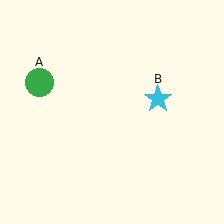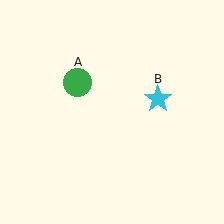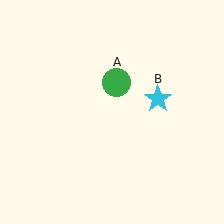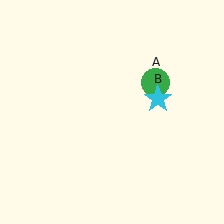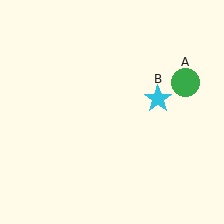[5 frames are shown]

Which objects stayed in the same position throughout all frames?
Cyan star (object B) remained stationary.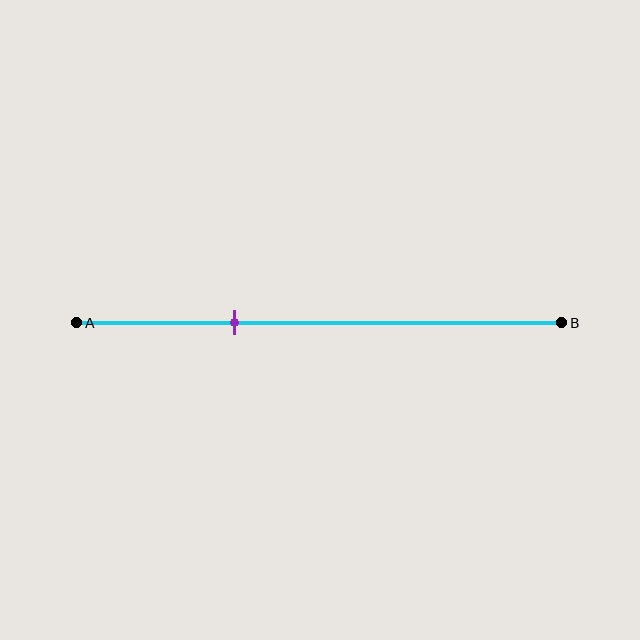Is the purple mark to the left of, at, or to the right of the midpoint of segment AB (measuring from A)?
The purple mark is to the left of the midpoint of segment AB.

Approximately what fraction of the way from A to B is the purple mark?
The purple mark is approximately 35% of the way from A to B.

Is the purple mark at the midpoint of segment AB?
No, the mark is at about 35% from A, not at the 50% midpoint.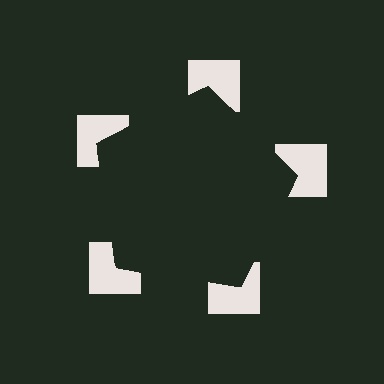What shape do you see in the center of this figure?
An illusory pentagon — its edges are inferred from the aligned wedge cuts in the notched squares, not physically drawn.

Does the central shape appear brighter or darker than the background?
It typically appears slightly darker than the background, even though no actual brightness change is drawn.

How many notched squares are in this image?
There are 5 — one at each vertex of the illusory pentagon.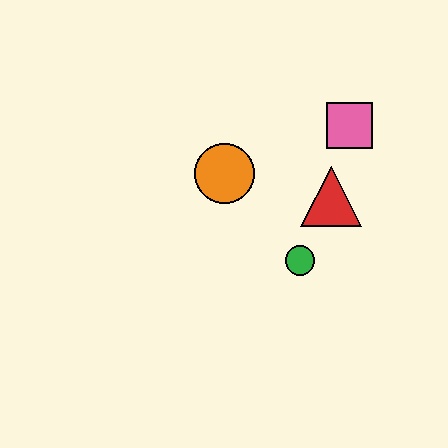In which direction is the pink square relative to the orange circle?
The pink square is to the right of the orange circle.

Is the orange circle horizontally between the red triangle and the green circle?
No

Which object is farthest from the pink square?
The green circle is farthest from the pink square.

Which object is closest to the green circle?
The red triangle is closest to the green circle.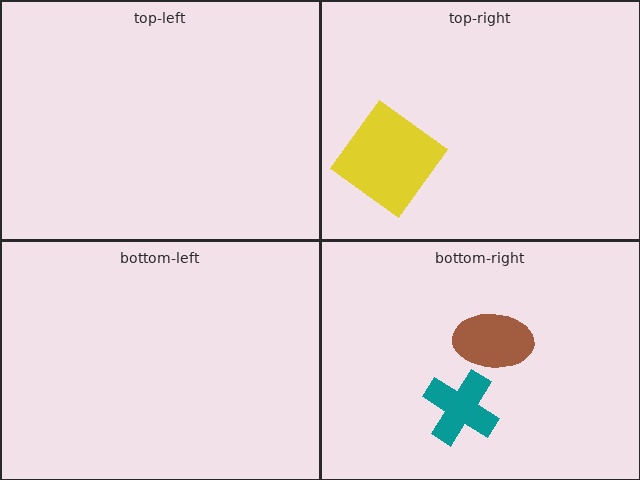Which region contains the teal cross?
The bottom-right region.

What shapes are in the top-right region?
The yellow diamond.